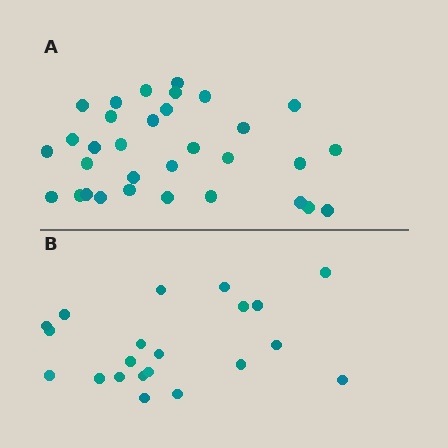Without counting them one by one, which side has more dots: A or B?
Region A (the top region) has more dots.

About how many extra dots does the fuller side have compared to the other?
Region A has roughly 12 or so more dots than region B.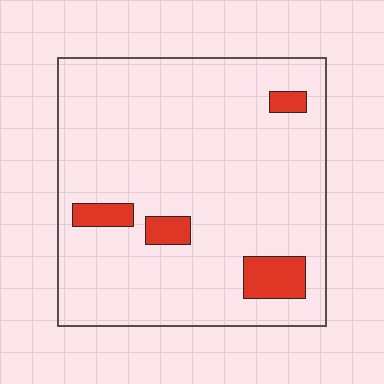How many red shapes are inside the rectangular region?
4.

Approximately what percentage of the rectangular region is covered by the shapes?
Approximately 10%.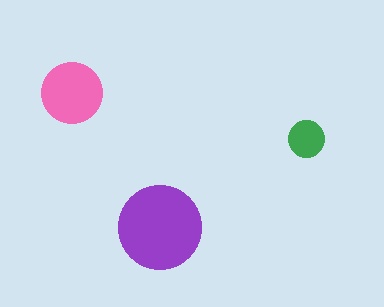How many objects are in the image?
There are 3 objects in the image.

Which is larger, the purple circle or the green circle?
The purple one.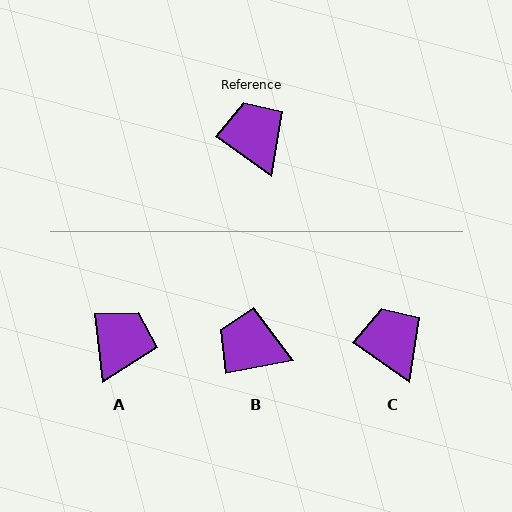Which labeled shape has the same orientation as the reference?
C.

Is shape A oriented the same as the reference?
No, it is off by about 49 degrees.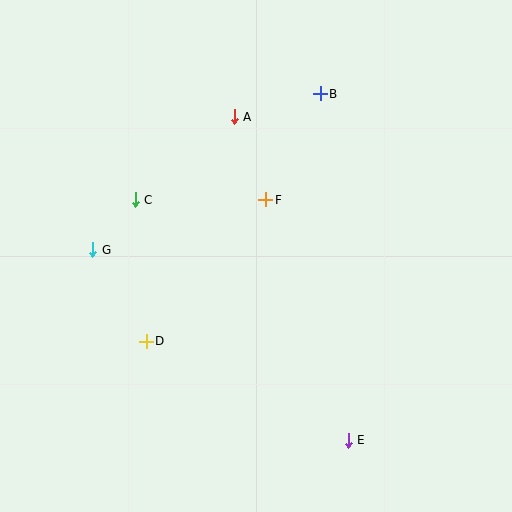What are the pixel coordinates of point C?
Point C is at (135, 200).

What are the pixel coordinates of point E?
Point E is at (348, 440).